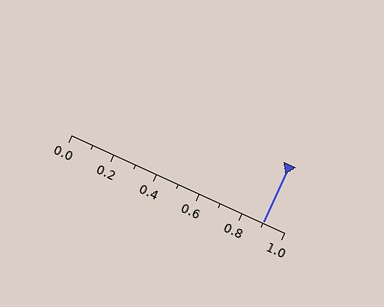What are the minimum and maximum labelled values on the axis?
The axis runs from 0.0 to 1.0.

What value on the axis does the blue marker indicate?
The marker indicates approximately 0.9.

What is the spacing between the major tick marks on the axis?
The major ticks are spaced 0.2 apart.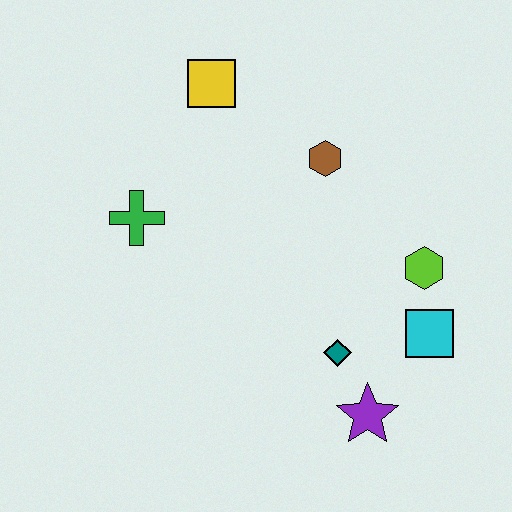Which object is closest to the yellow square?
The brown hexagon is closest to the yellow square.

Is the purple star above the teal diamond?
No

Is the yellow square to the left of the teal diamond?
Yes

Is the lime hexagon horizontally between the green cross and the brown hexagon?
No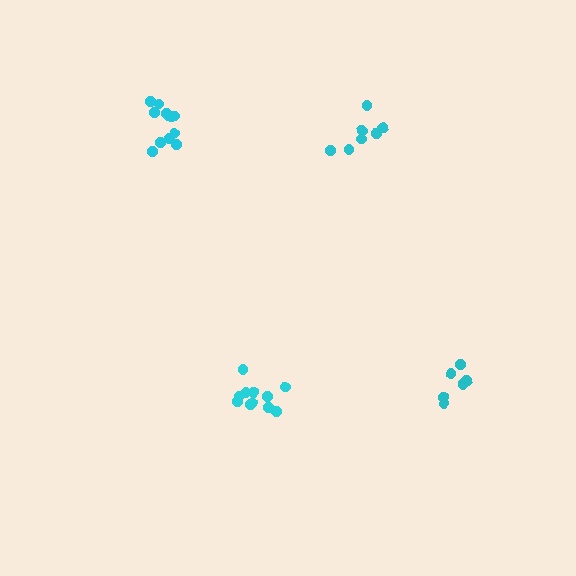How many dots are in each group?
Group 1: 6 dots, Group 2: 12 dots, Group 3: 11 dots, Group 4: 7 dots (36 total).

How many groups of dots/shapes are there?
There are 4 groups.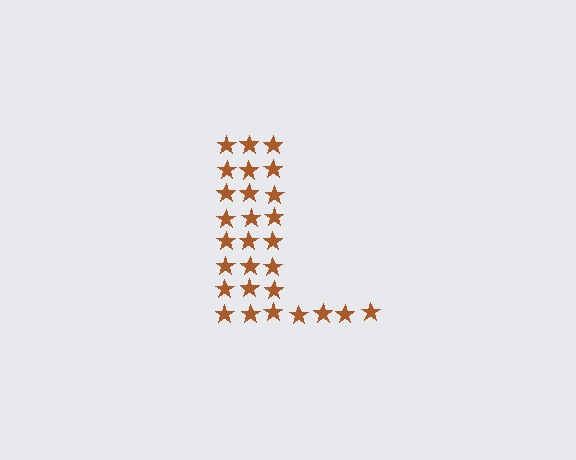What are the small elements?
The small elements are stars.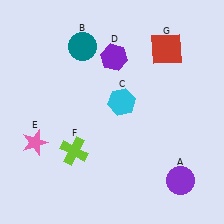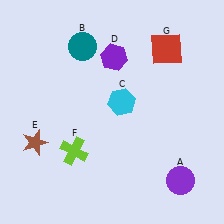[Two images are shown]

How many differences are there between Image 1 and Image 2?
There is 1 difference between the two images.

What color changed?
The star (E) changed from pink in Image 1 to brown in Image 2.